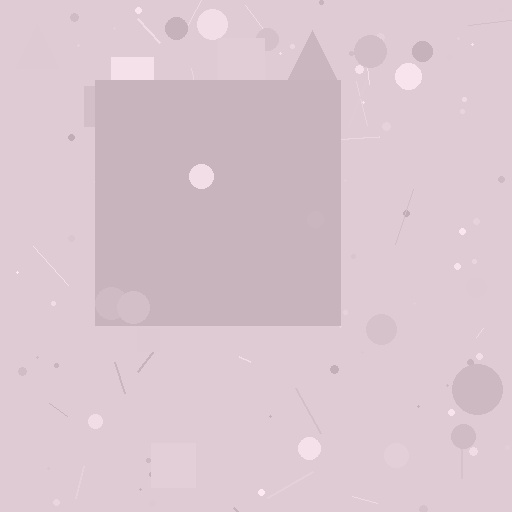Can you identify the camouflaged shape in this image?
The camouflaged shape is a square.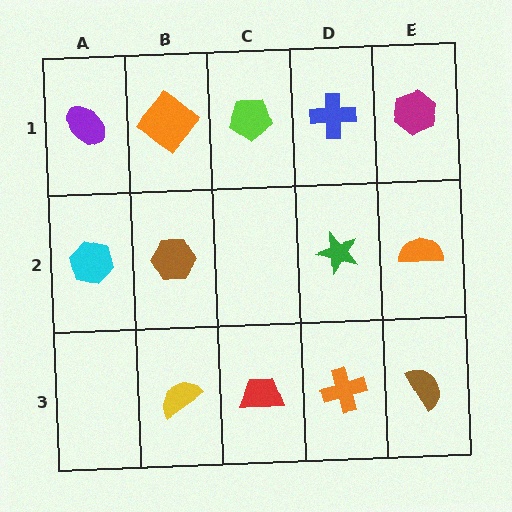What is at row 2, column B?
A brown hexagon.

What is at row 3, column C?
A red trapezoid.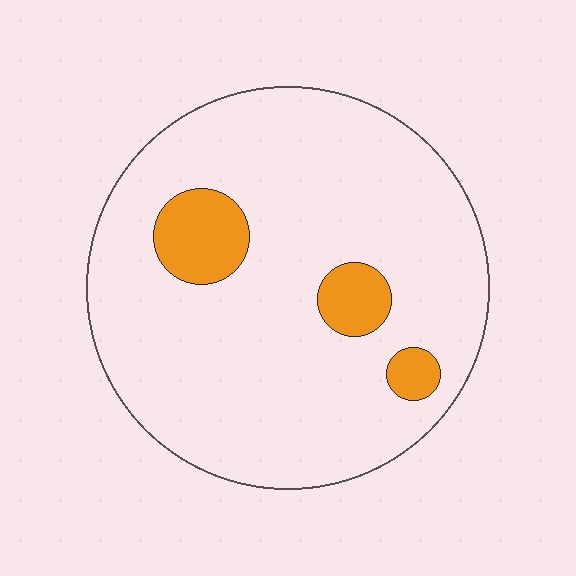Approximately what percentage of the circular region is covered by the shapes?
Approximately 10%.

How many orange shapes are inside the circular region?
3.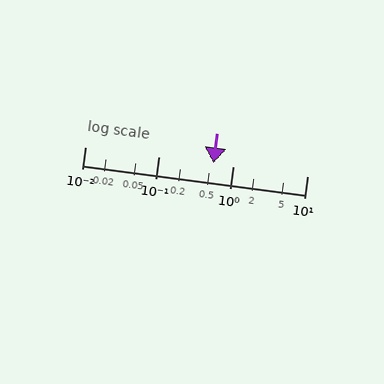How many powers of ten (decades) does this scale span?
The scale spans 3 decades, from 0.01 to 10.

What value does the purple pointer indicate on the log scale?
The pointer indicates approximately 0.54.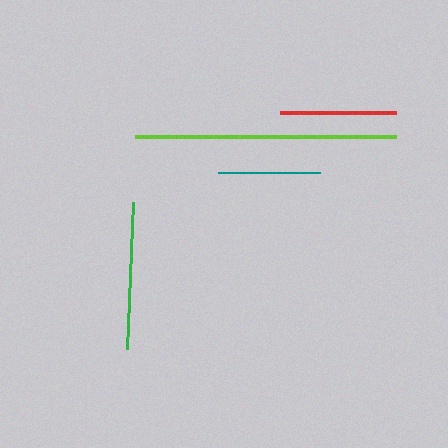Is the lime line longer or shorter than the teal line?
The lime line is longer than the teal line.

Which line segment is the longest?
The lime line is the longest at approximately 261 pixels.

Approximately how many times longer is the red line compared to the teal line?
The red line is approximately 1.1 times the length of the teal line.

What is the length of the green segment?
The green segment is approximately 147 pixels long.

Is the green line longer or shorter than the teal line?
The green line is longer than the teal line.